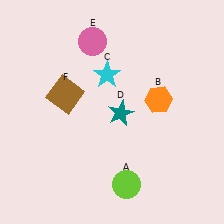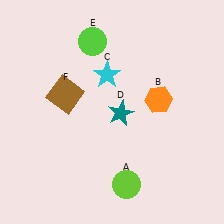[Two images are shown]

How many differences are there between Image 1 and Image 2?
There is 1 difference between the two images.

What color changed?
The circle (E) changed from pink in Image 1 to lime in Image 2.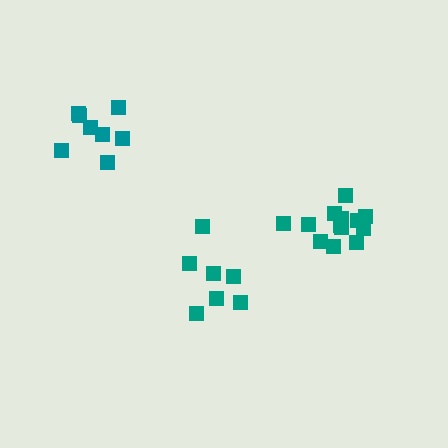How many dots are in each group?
Group 1: 7 dots, Group 2: 8 dots, Group 3: 13 dots (28 total).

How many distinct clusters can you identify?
There are 3 distinct clusters.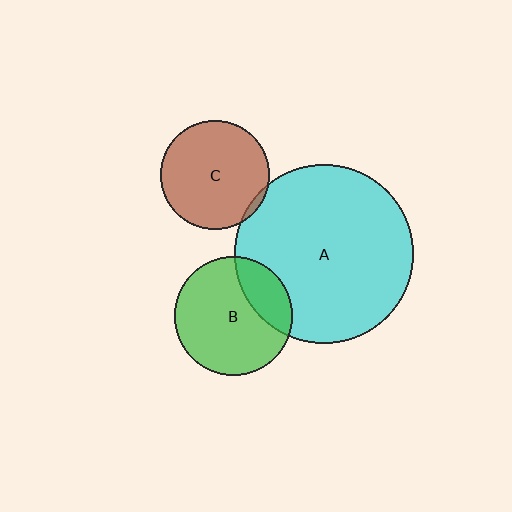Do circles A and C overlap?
Yes.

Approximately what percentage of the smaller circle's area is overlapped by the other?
Approximately 5%.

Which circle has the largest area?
Circle A (cyan).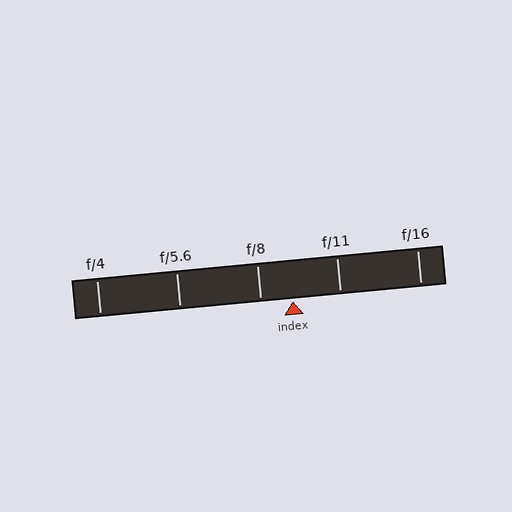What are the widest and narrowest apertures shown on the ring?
The widest aperture shown is f/4 and the narrowest is f/16.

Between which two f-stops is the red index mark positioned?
The index mark is between f/8 and f/11.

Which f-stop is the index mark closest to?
The index mark is closest to f/8.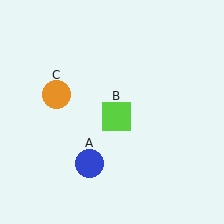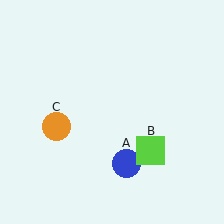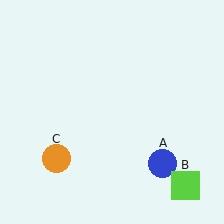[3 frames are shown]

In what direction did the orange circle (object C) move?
The orange circle (object C) moved down.